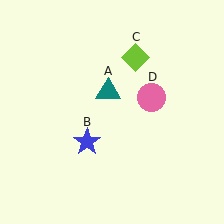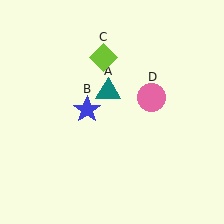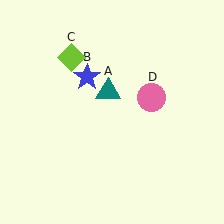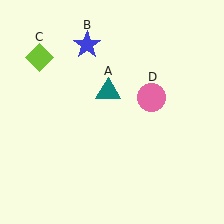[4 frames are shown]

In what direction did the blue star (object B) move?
The blue star (object B) moved up.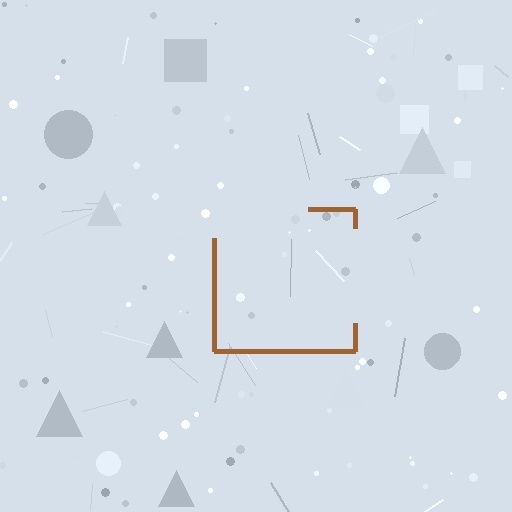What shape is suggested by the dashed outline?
The dashed outline suggests a square.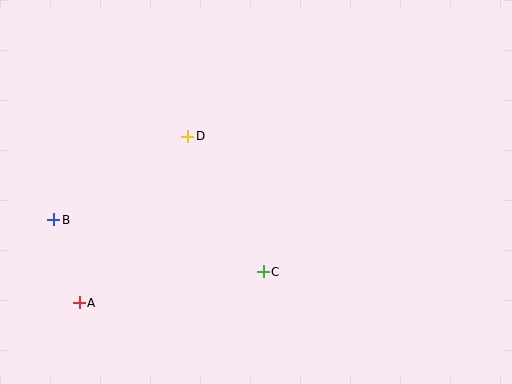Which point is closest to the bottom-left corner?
Point A is closest to the bottom-left corner.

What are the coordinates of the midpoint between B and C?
The midpoint between B and C is at (159, 246).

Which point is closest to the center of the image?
Point C at (263, 272) is closest to the center.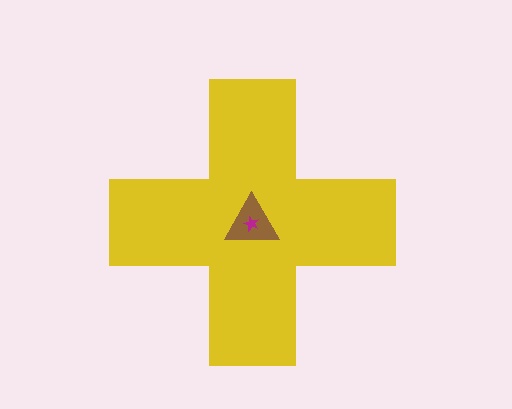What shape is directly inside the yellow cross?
The brown triangle.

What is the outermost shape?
The yellow cross.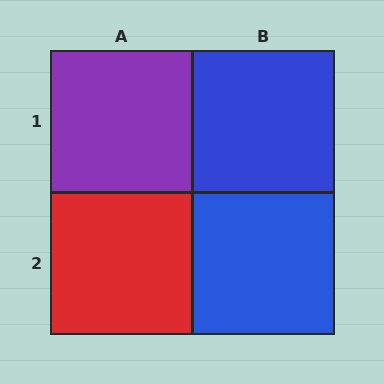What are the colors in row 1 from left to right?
Purple, blue.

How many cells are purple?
1 cell is purple.